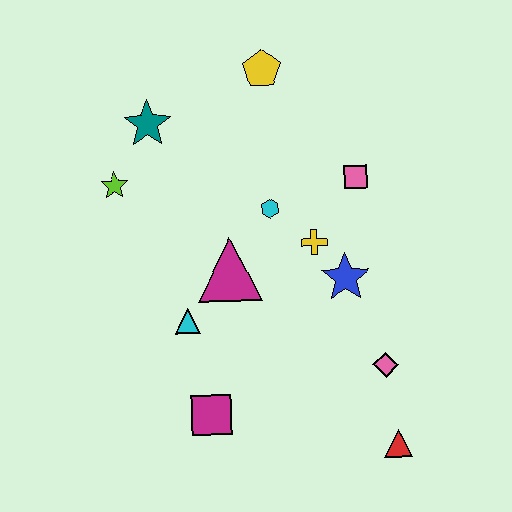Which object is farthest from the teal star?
The red triangle is farthest from the teal star.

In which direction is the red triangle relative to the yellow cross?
The red triangle is below the yellow cross.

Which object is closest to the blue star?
The yellow cross is closest to the blue star.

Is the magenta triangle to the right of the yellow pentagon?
No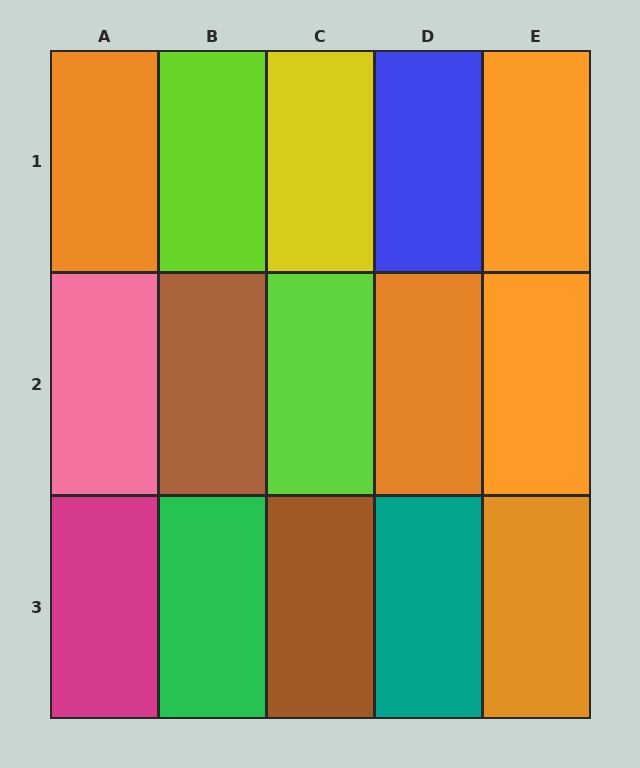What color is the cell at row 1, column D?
Blue.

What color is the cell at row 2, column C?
Lime.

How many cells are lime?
2 cells are lime.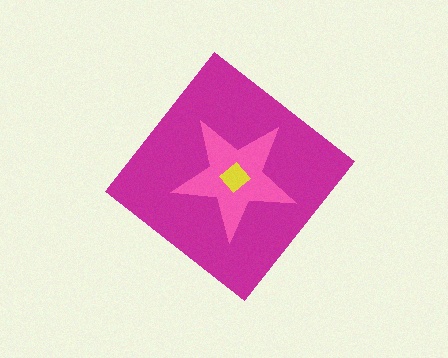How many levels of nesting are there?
3.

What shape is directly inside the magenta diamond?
The pink star.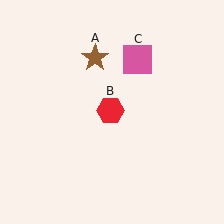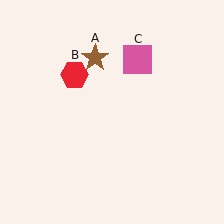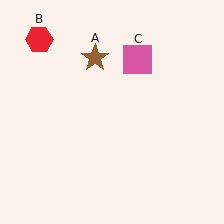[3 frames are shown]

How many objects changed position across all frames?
1 object changed position: red hexagon (object B).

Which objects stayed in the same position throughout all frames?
Brown star (object A) and pink square (object C) remained stationary.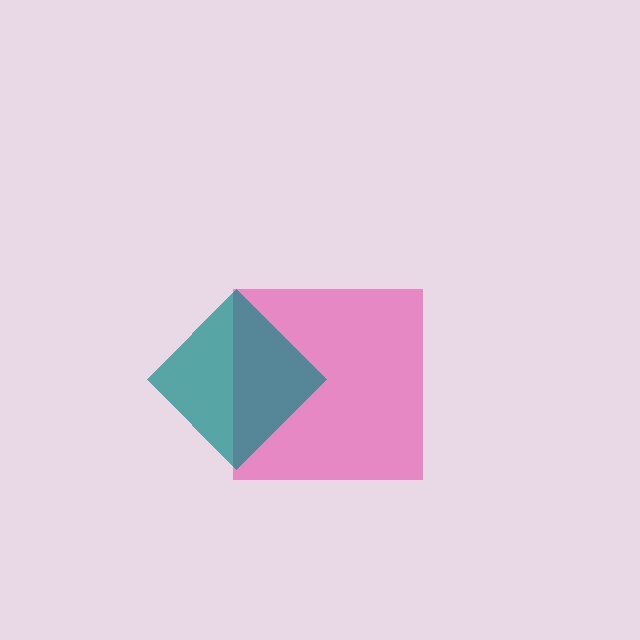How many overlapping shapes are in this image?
There are 2 overlapping shapes in the image.